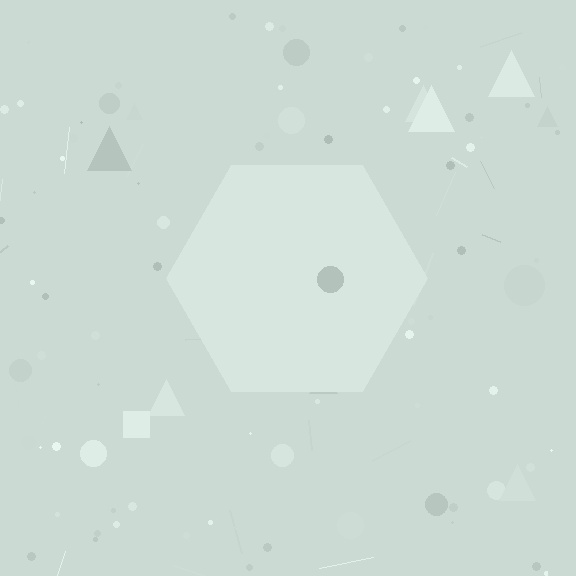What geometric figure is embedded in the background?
A hexagon is embedded in the background.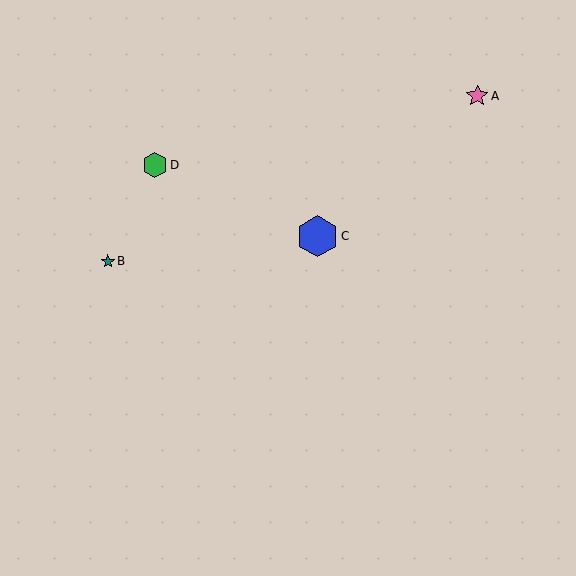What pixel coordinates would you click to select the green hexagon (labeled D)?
Click at (155, 165) to select the green hexagon D.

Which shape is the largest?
The blue hexagon (labeled C) is the largest.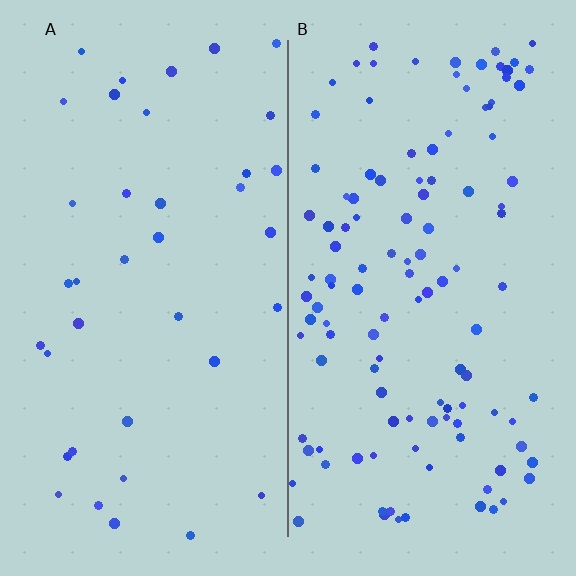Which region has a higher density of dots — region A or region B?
B (the right).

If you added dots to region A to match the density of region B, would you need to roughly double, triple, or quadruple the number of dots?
Approximately triple.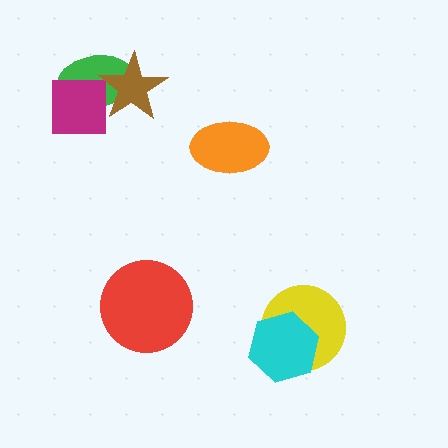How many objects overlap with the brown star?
2 objects overlap with the brown star.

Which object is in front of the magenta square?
The brown star is in front of the magenta square.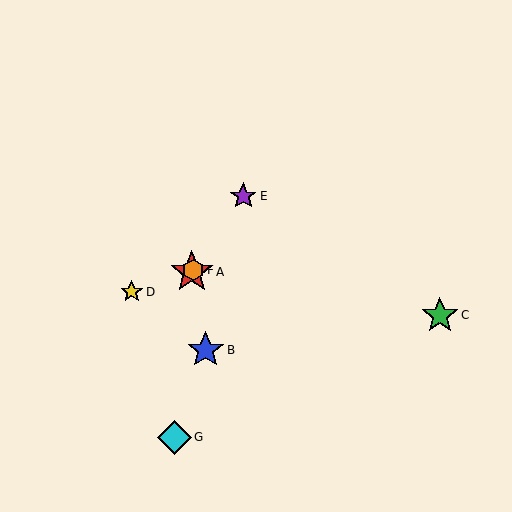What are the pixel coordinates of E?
Object E is at (243, 196).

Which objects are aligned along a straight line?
Objects A, E, F are aligned along a straight line.